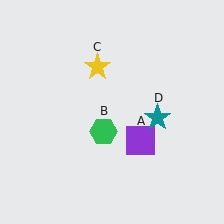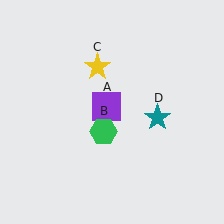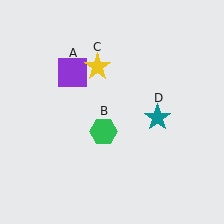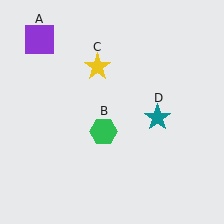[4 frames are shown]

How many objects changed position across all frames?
1 object changed position: purple square (object A).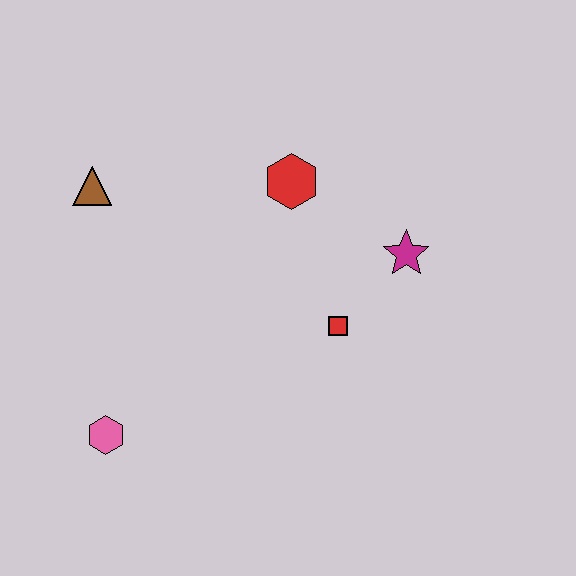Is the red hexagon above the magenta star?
Yes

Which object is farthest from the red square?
The brown triangle is farthest from the red square.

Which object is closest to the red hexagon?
The magenta star is closest to the red hexagon.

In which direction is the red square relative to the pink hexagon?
The red square is to the right of the pink hexagon.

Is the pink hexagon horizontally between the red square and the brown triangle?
Yes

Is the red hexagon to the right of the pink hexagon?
Yes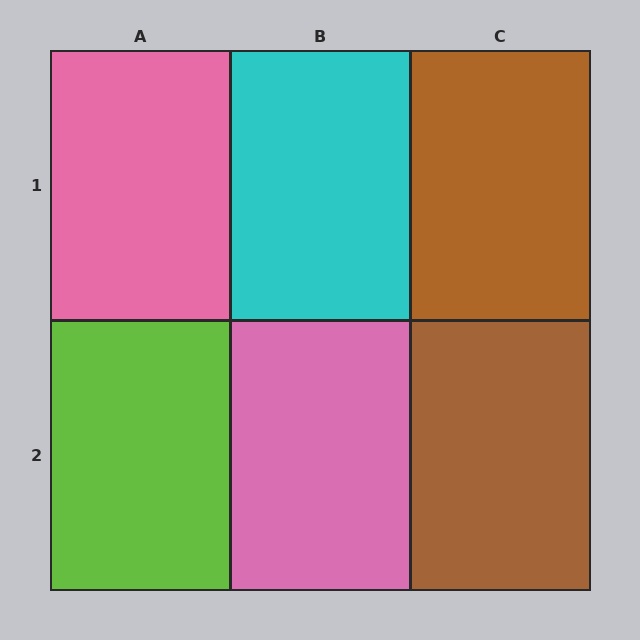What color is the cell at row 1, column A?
Pink.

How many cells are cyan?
1 cell is cyan.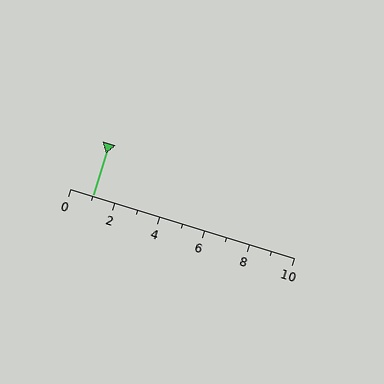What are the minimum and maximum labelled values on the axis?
The axis runs from 0 to 10.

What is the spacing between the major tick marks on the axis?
The major ticks are spaced 2 apart.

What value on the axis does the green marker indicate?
The marker indicates approximately 1.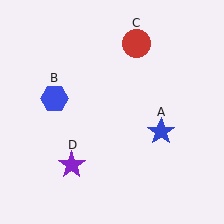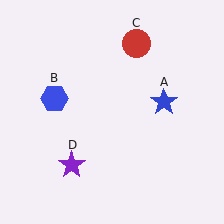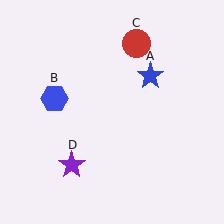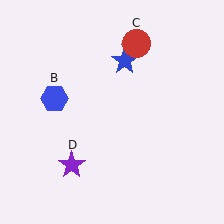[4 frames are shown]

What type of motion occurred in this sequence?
The blue star (object A) rotated counterclockwise around the center of the scene.